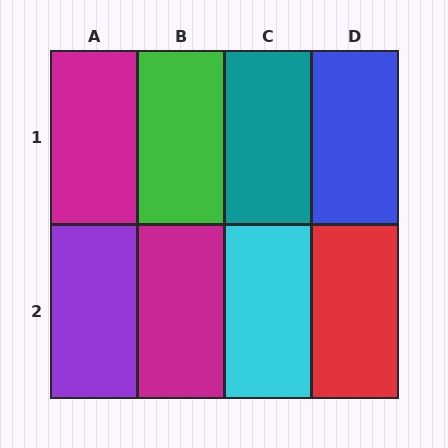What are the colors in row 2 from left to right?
Purple, magenta, cyan, red.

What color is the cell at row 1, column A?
Magenta.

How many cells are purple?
1 cell is purple.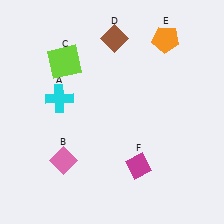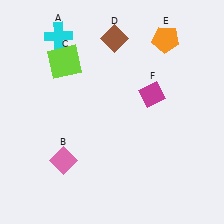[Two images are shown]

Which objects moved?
The objects that moved are: the cyan cross (A), the magenta diamond (F).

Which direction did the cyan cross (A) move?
The cyan cross (A) moved up.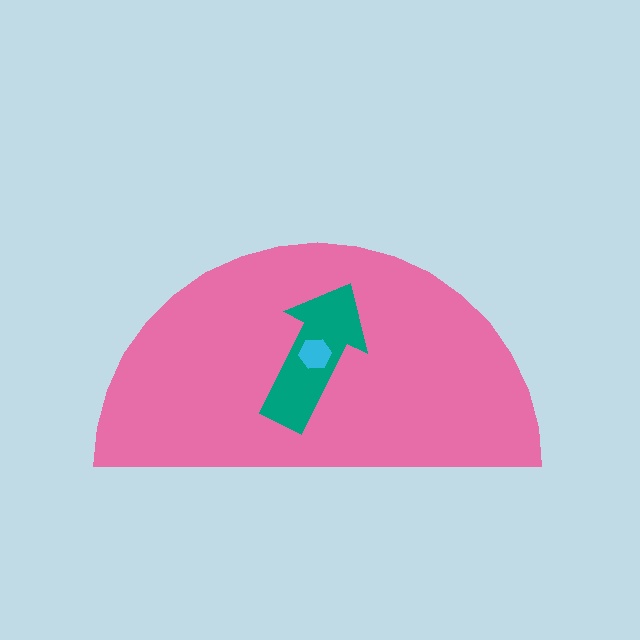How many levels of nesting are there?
3.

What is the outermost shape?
The pink semicircle.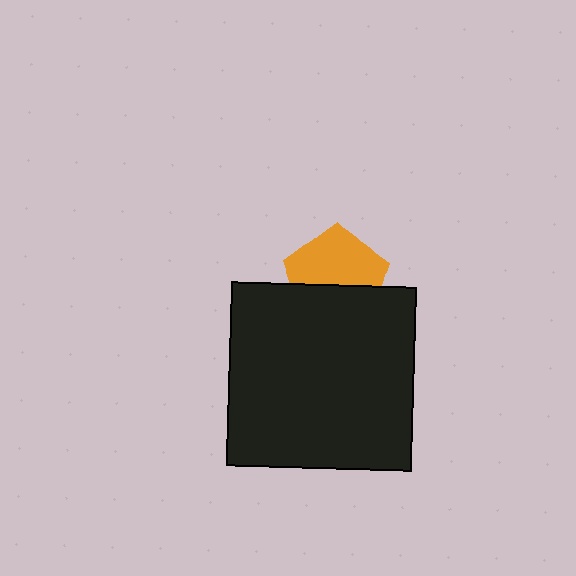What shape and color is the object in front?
The object in front is a black square.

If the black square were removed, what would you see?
You would see the complete orange pentagon.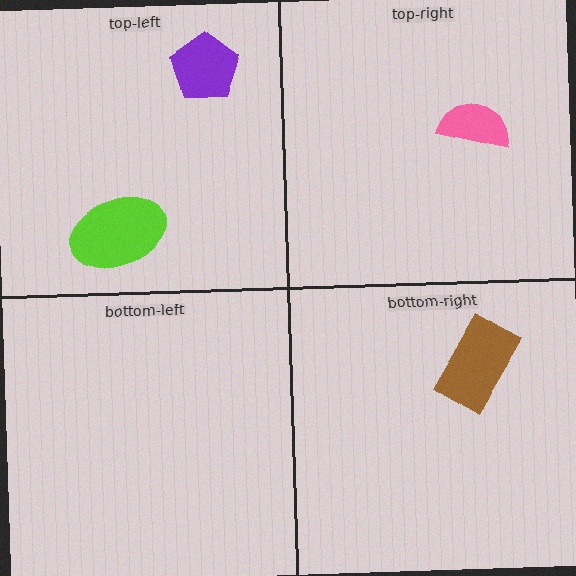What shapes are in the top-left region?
The lime ellipse, the purple pentagon.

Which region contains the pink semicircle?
The top-right region.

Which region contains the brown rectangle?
The bottom-right region.